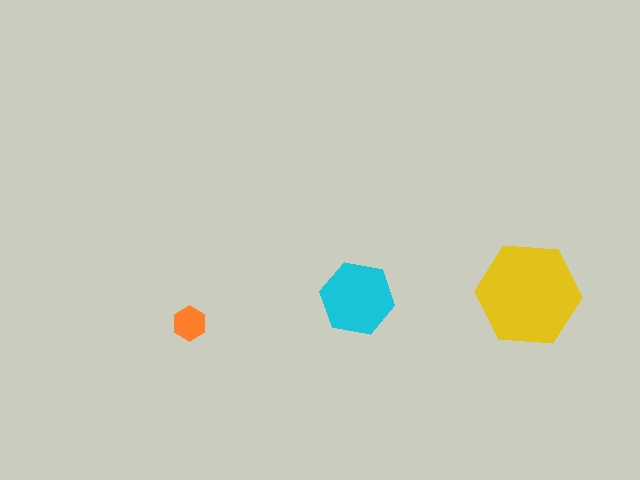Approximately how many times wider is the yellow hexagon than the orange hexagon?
About 3 times wider.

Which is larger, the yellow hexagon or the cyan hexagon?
The yellow one.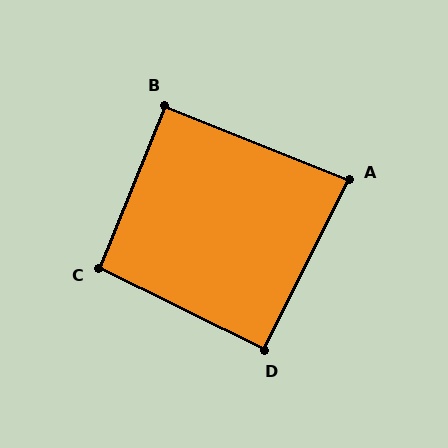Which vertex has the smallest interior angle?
A, at approximately 85 degrees.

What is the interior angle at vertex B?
Approximately 90 degrees (approximately right).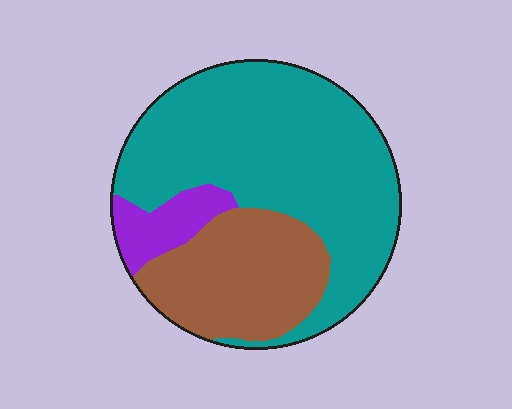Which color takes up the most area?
Teal, at roughly 65%.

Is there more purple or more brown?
Brown.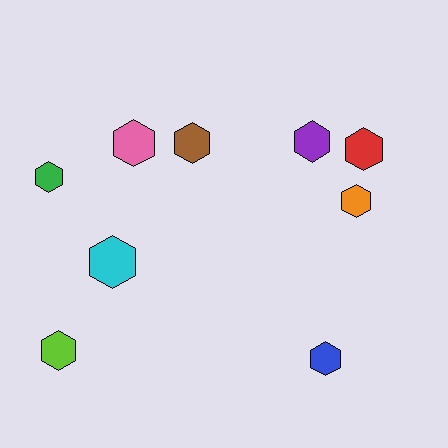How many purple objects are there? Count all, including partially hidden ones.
There is 1 purple object.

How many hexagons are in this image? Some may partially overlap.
There are 9 hexagons.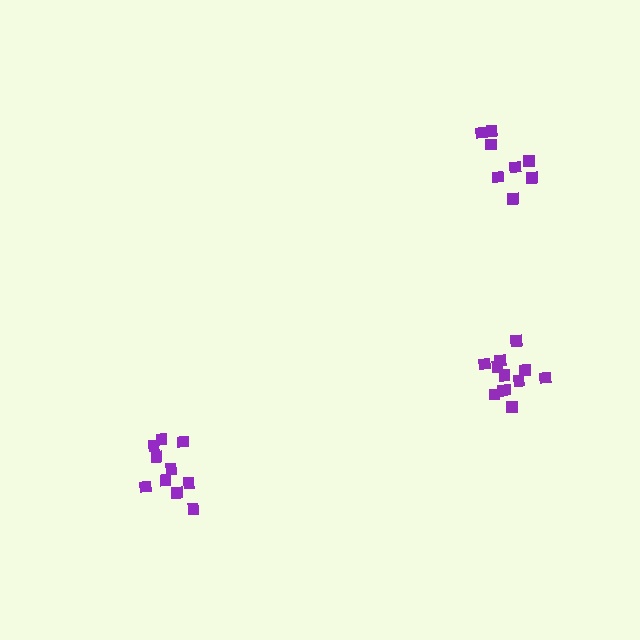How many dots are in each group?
Group 1: 12 dots, Group 2: 8 dots, Group 3: 10 dots (30 total).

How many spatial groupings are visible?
There are 3 spatial groupings.